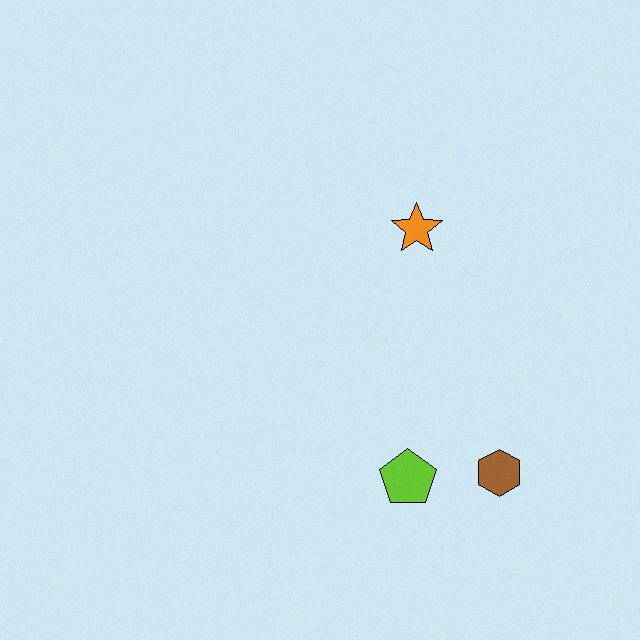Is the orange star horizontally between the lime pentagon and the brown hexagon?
Yes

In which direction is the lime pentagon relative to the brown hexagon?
The lime pentagon is to the left of the brown hexagon.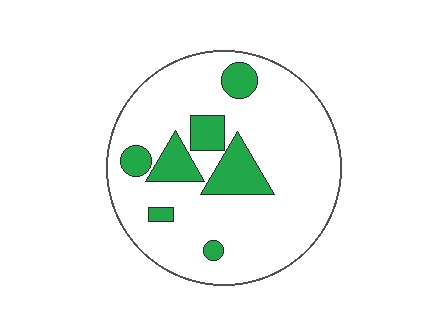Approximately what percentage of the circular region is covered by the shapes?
Approximately 20%.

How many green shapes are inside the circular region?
7.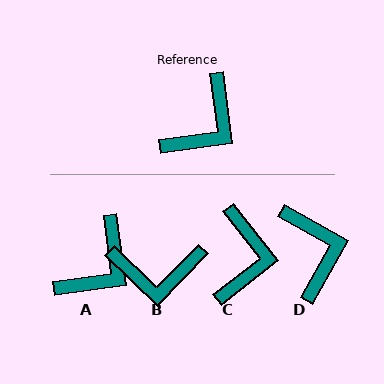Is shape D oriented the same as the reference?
No, it is off by about 53 degrees.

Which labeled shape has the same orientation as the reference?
A.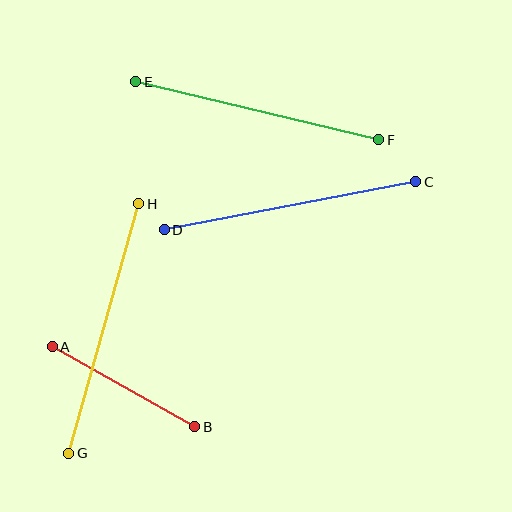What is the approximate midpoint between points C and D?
The midpoint is at approximately (290, 206) pixels.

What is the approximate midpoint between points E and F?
The midpoint is at approximately (257, 111) pixels.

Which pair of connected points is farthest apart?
Points G and H are farthest apart.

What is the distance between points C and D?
The distance is approximately 256 pixels.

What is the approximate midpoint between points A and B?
The midpoint is at approximately (123, 387) pixels.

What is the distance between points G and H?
The distance is approximately 259 pixels.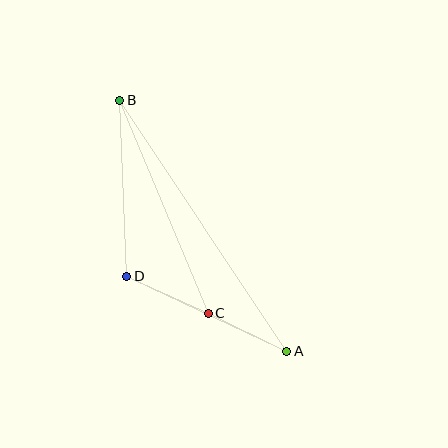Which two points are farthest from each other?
Points A and B are farthest from each other.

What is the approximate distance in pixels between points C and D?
The distance between C and D is approximately 90 pixels.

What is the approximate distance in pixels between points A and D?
The distance between A and D is approximately 177 pixels.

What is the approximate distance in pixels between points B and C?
The distance between B and C is approximately 230 pixels.